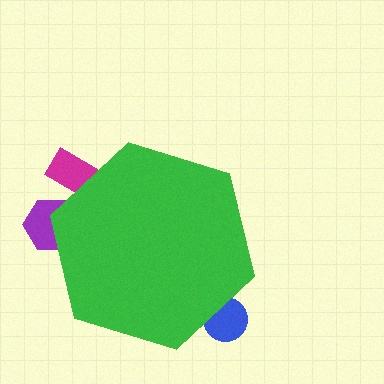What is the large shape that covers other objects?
A green hexagon.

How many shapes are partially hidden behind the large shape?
3 shapes are partially hidden.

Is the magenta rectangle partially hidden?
Yes, the magenta rectangle is partially hidden behind the green hexagon.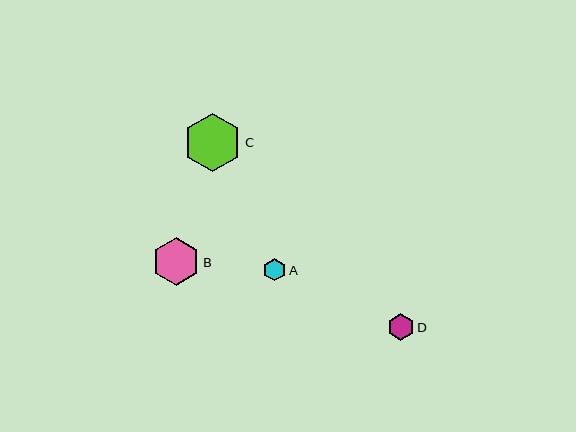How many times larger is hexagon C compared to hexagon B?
Hexagon C is approximately 1.2 times the size of hexagon B.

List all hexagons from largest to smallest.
From largest to smallest: C, B, D, A.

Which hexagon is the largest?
Hexagon C is the largest with a size of approximately 59 pixels.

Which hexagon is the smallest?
Hexagon A is the smallest with a size of approximately 22 pixels.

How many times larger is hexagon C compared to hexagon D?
Hexagon C is approximately 2.2 times the size of hexagon D.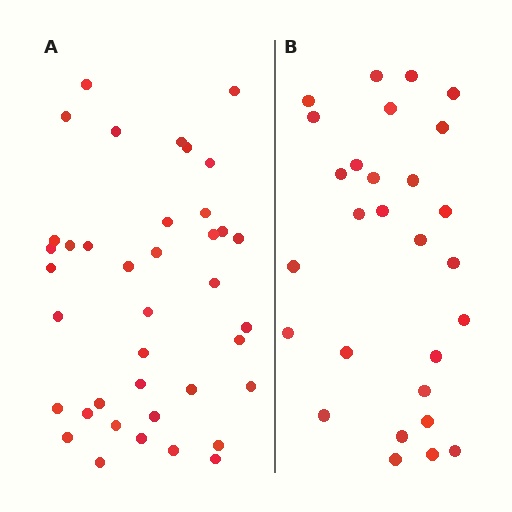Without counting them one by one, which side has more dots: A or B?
Region A (the left region) has more dots.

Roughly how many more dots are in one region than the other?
Region A has roughly 12 or so more dots than region B.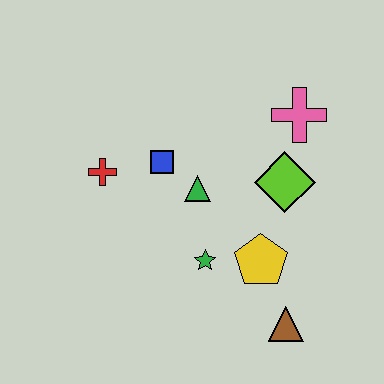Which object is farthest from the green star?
The pink cross is farthest from the green star.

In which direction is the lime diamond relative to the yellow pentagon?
The lime diamond is above the yellow pentagon.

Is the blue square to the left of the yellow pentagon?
Yes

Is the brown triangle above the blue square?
No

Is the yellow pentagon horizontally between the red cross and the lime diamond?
Yes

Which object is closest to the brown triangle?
The yellow pentagon is closest to the brown triangle.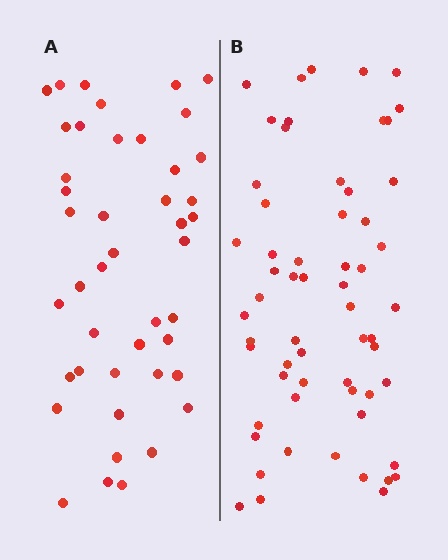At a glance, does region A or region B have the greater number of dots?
Region B (the right region) has more dots.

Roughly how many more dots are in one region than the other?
Region B has approximately 15 more dots than region A.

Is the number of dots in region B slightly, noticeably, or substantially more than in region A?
Region B has noticeably more, but not dramatically so. The ratio is roughly 1.4 to 1.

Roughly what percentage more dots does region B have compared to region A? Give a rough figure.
About 35% more.